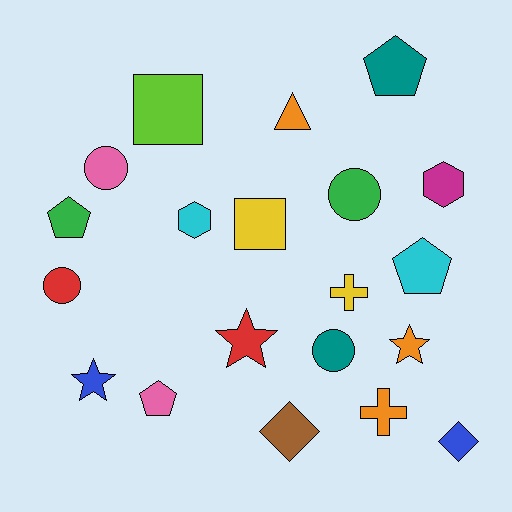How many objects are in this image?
There are 20 objects.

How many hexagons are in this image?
There are 2 hexagons.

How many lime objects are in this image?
There is 1 lime object.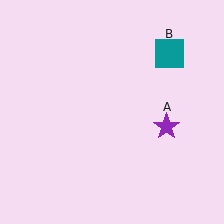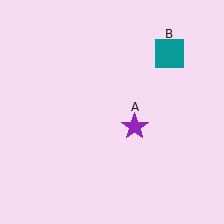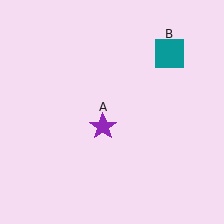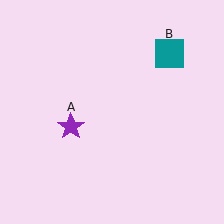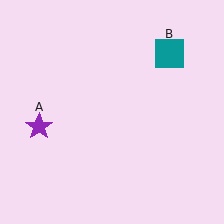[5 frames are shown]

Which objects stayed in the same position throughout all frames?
Teal square (object B) remained stationary.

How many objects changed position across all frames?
1 object changed position: purple star (object A).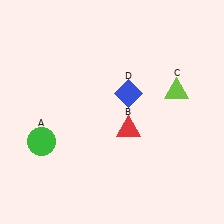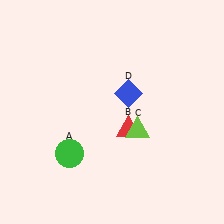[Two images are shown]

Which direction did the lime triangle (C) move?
The lime triangle (C) moved down.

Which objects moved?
The objects that moved are: the green circle (A), the lime triangle (C).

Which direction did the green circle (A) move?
The green circle (A) moved right.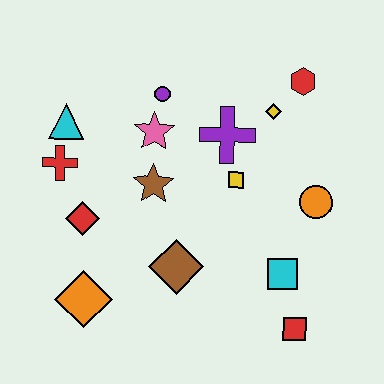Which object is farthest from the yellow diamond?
The orange diamond is farthest from the yellow diamond.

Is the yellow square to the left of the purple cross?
No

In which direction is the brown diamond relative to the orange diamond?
The brown diamond is to the right of the orange diamond.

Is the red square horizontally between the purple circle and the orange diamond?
No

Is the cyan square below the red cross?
Yes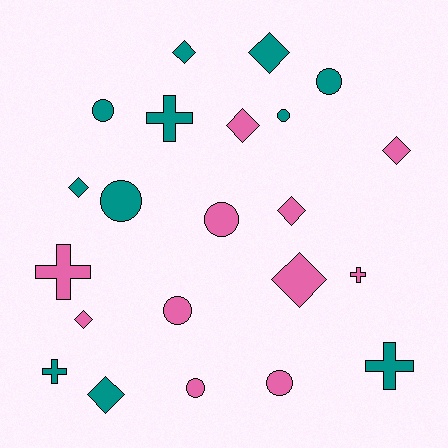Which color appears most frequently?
Teal, with 11 objects.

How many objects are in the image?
There are 22 objects.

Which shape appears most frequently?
Diamond, with 9 objects.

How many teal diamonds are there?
There are 4 teal diamonds.